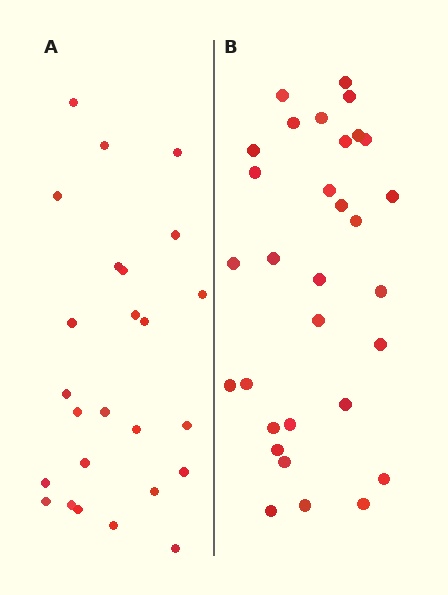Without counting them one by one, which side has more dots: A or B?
Region B (the right region) has more dots.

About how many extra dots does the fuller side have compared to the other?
Region B has about 6 more dots than region A.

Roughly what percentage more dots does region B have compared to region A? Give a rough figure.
About 25% more.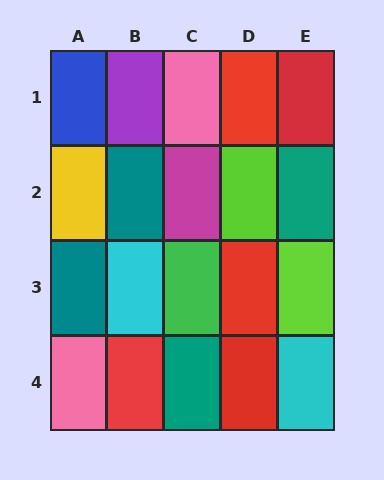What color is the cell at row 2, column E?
Teal.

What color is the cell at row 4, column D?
Red.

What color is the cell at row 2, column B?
Teal.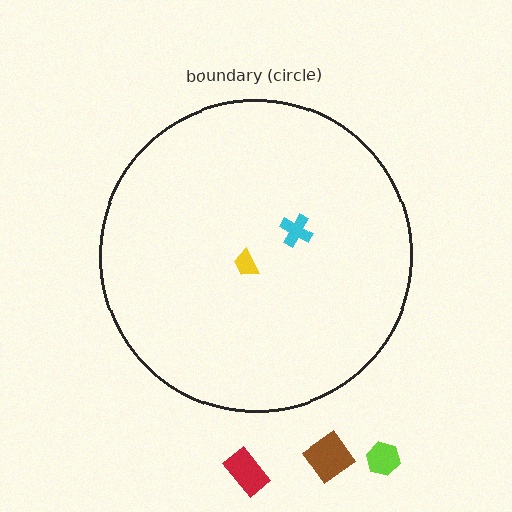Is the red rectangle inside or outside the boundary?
Outside.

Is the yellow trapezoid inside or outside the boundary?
Inside.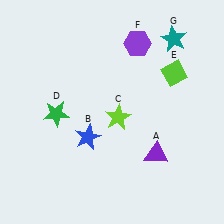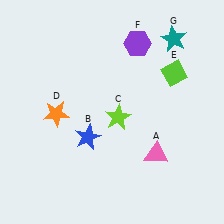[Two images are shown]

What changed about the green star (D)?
In Image 1, D is green. In Image 2, it changed to orange.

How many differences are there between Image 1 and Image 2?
There are 2 differences between the two images.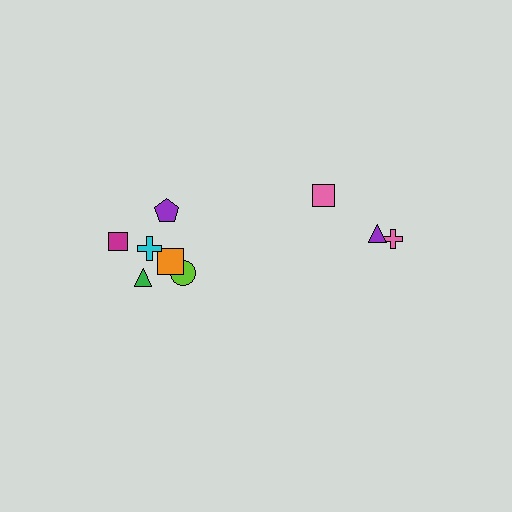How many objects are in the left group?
There are 6 objects.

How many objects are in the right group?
There are 3 objects.